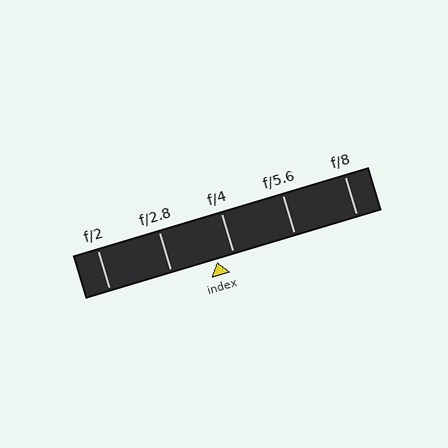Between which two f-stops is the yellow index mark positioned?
The index mark is between f/2.8 and f/4.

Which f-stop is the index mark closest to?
The index mark is closest to f/4.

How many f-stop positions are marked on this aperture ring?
There are 5 f-stop positions marked.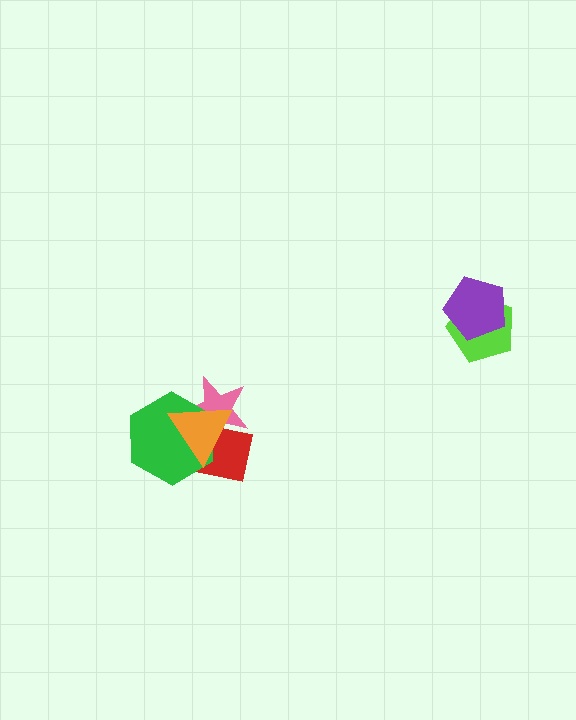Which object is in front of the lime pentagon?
The purple pentagon is in front of the lime pentagon.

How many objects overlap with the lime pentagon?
1 object overlaps with the lime pentagon.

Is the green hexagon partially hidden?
Yes, it is partially covered by another shape.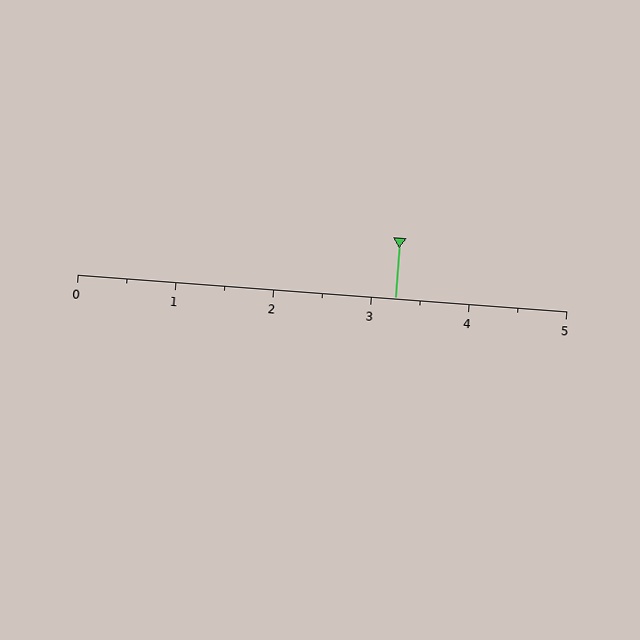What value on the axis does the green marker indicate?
The marker indicates approximately 3.2.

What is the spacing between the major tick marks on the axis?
The major ticks are spaced 1 apart.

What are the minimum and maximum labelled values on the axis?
The axis runs from 0 to 5.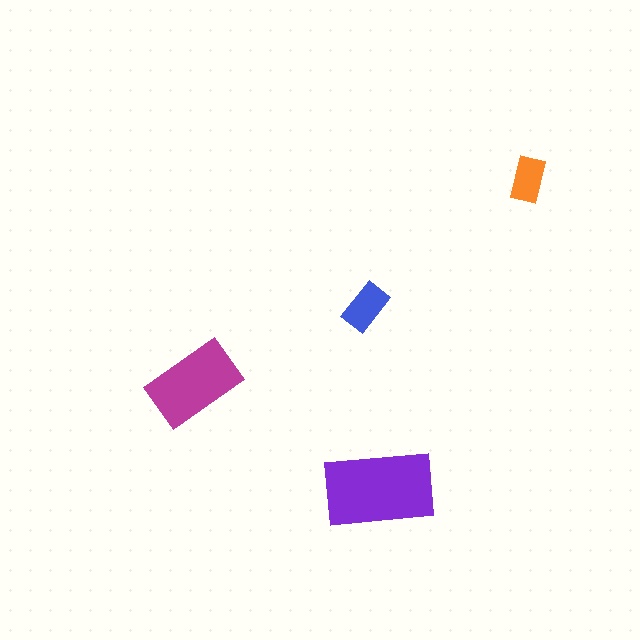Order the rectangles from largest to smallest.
the purple one, the magenta one, the blue one, the orange one.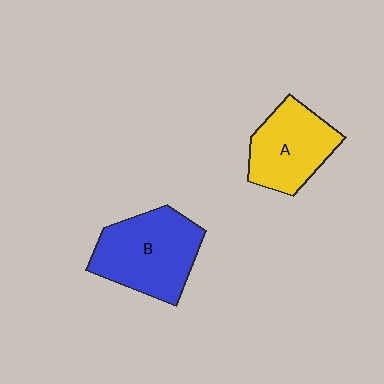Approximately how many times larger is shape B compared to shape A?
Approximately 1.2 times.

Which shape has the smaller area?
Shape A (yellow).